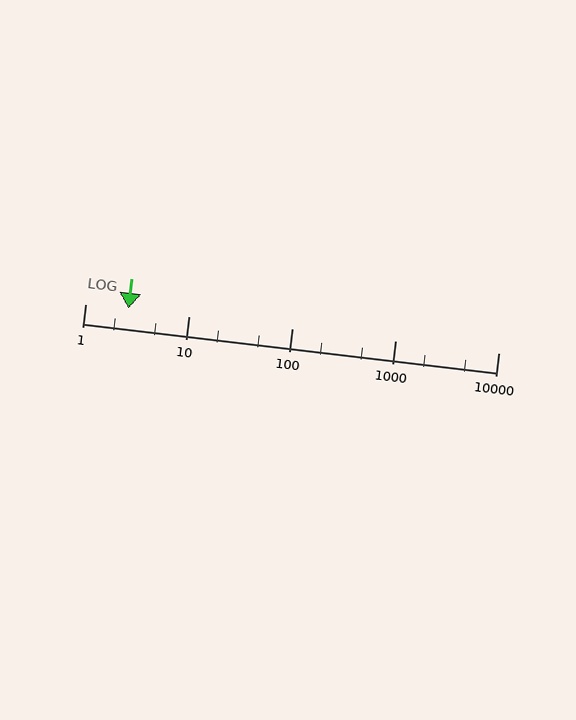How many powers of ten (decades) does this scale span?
The scale spans 4 decades, from 1 to 10000.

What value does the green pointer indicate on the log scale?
The pointer indicates approximately 2.6.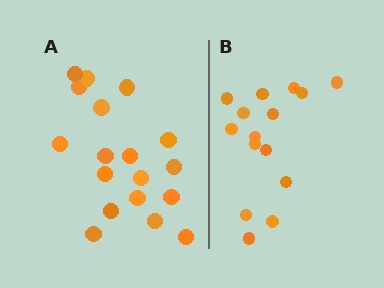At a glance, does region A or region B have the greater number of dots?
Region A (the left region) has more dots.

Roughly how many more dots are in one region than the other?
Region A has just a few more — roughly 2 or 3 more dots than region B.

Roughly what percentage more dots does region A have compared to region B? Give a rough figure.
About 20% more.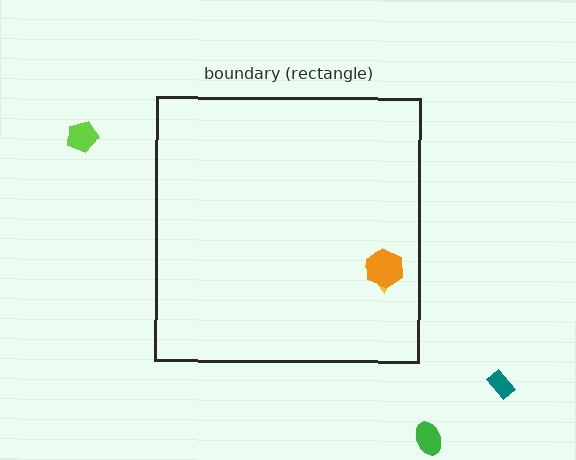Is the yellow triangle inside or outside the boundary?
Inside.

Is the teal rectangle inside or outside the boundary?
Outside.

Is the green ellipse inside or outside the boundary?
Outside.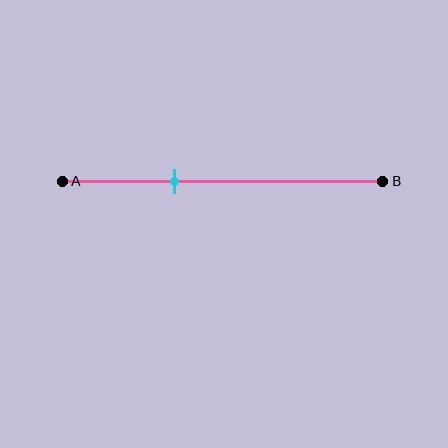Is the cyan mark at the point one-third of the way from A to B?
Yes, the mark is approximately at the one-third point.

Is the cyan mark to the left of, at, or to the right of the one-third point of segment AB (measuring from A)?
The cyan mark is approximately at the one-third point of segment AB.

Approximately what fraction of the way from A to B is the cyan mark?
The cyan mark is approximately 35% of the way from A to B.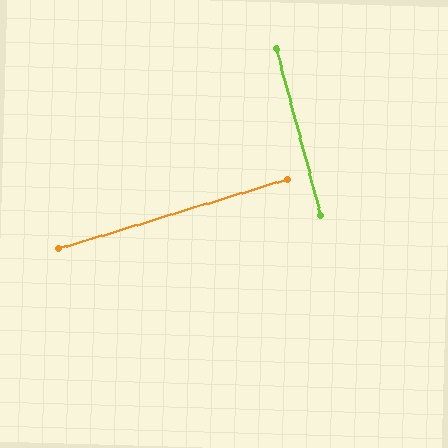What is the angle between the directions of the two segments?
Approximately 88 degrees.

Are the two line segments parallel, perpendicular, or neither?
Perpendicular — they meet at approximately 88°.